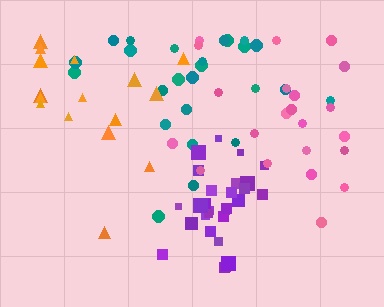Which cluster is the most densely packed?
Purple.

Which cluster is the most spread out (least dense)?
Orange.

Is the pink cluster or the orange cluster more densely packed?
Pink.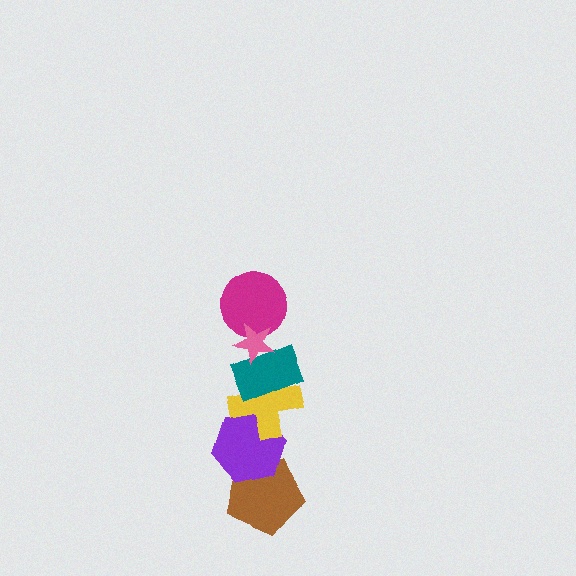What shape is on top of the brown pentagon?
The purple hexagon is on top of the brown pentagon.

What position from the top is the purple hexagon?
The purple hexagon is 5th from the top.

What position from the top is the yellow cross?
The yellow cross is 4th from the top.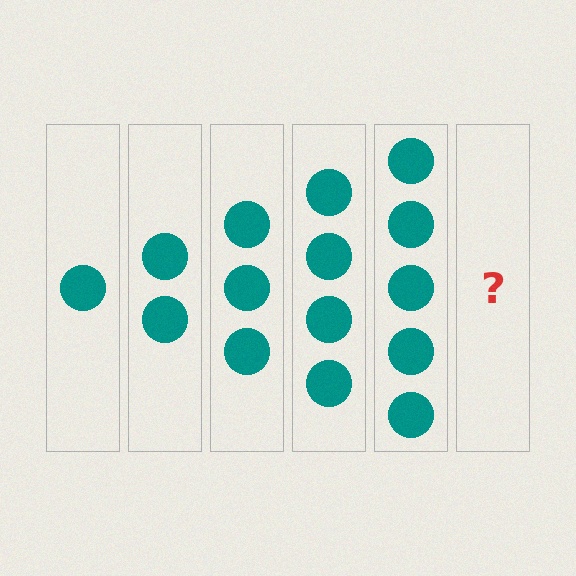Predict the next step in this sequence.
The next step is 6 circles.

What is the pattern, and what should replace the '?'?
The pattern is that each step adds one more circle. The '?' should be 6 circles.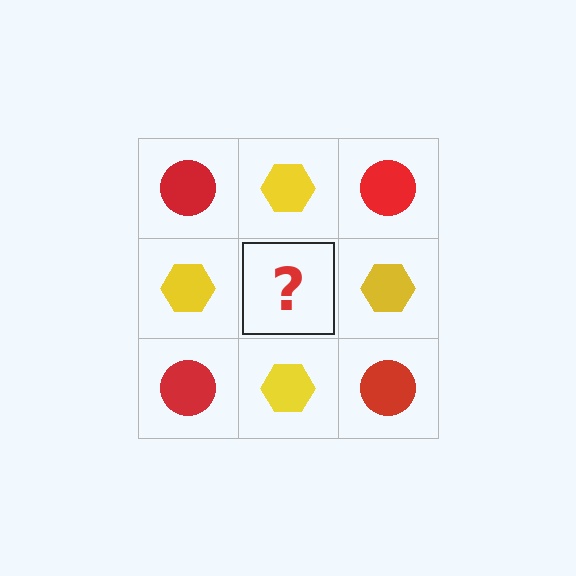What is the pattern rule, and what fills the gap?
The rule is that it alternates red circle and yellow hexagon in a checkerboard pattern. The gap should be filled with a red circle.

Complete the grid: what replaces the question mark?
The question mark should be replaced with a red circle.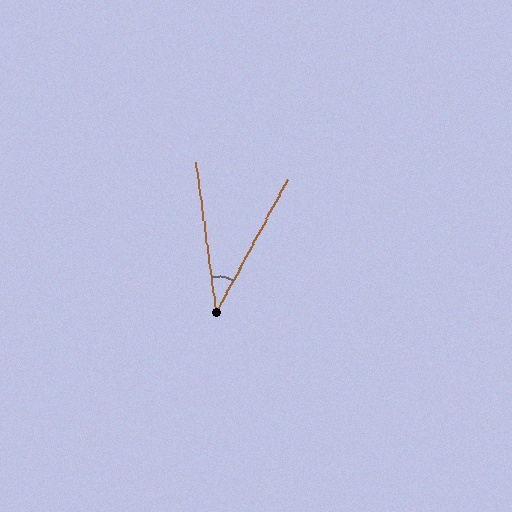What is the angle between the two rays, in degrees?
Approximately 36 degrees.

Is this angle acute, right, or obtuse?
It is acute.